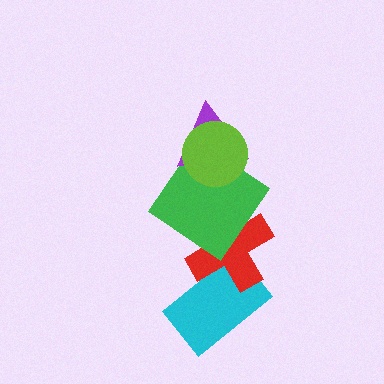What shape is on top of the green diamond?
The purple triangle is on top of the green diamond.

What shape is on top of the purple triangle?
The lime circle is on top of the purple triangle.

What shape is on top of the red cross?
The green diamond is on top of the red cross.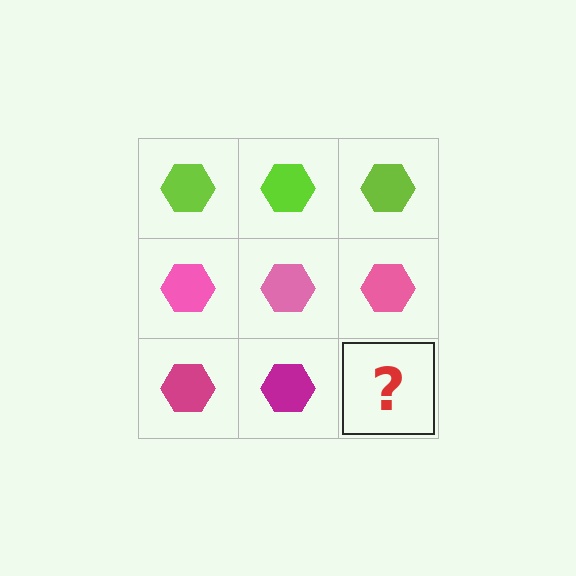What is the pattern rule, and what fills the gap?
The rule is that each row has a consistent color. The gap should be filled with a magenta hexagon.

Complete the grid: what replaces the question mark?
The question mark should be replaced with a magenta hexagon.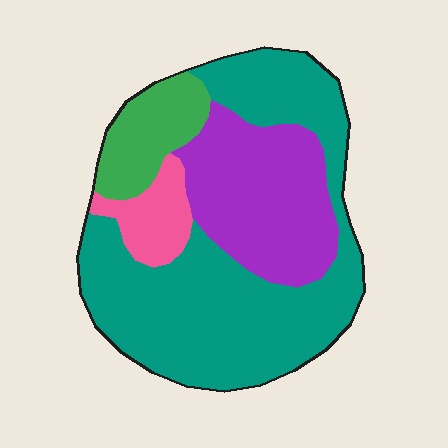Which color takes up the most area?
Teal, at roughly 55%.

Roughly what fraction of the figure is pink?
Pink takes up less than a quarter of the figure.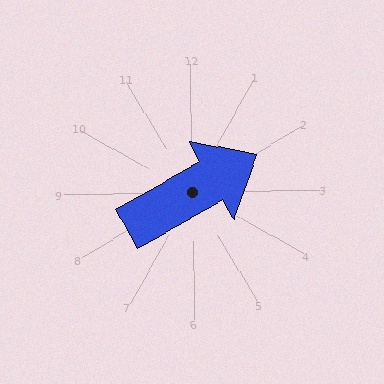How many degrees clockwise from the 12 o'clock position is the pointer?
Approximately 61 degrees.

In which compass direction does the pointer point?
Northeast.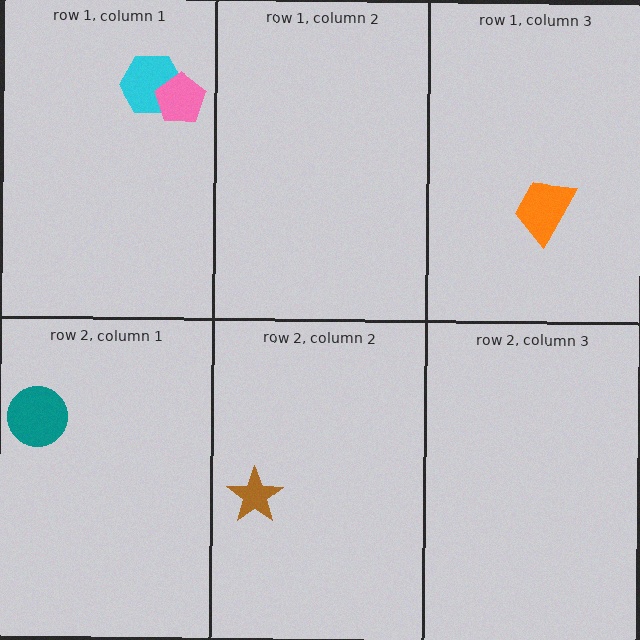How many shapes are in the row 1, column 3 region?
1.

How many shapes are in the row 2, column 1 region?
1.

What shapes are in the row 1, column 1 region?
The cyan hexagon, the pink pentagon.